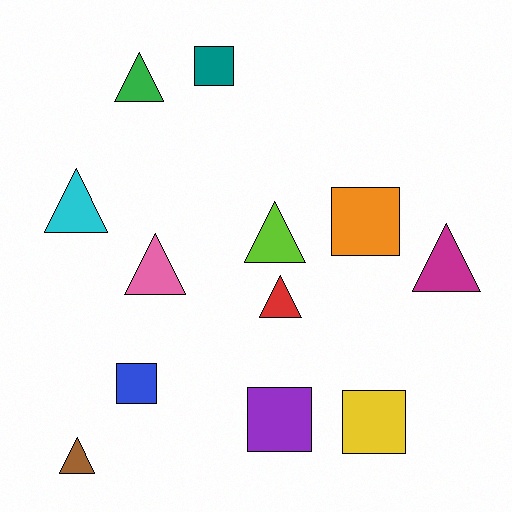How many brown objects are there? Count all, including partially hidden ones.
There is 1 brown object.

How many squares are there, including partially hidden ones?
There are 5 squares.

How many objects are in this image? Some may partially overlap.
There are 12 objects.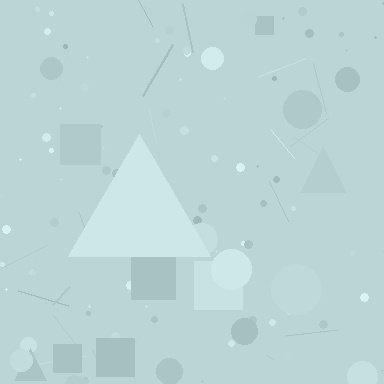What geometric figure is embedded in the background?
A triangle is embedded in the background.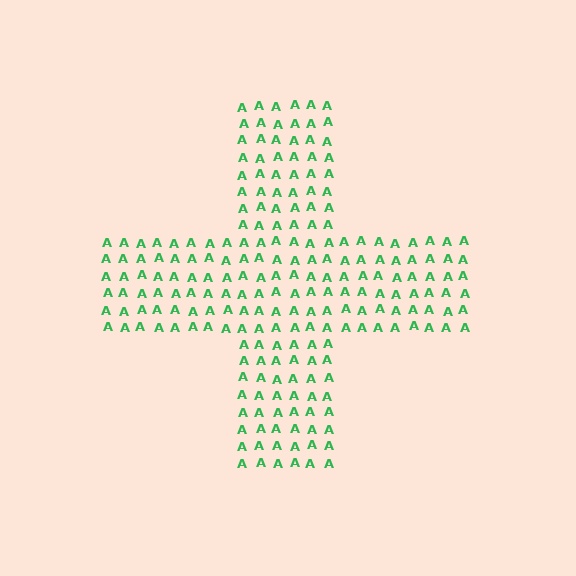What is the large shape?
The large shape is a cross.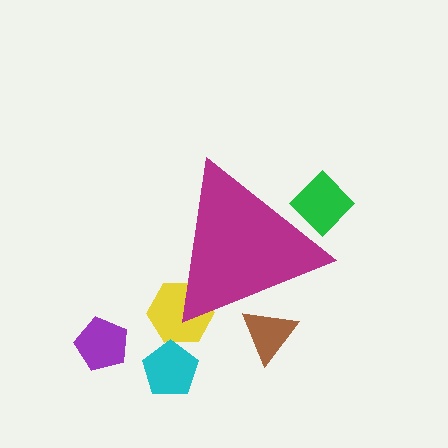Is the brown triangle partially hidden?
Yes, the brown triangle is partially hidden behind the magenta triangle.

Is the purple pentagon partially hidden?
No, the purple pentagon is fully visible.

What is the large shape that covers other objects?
A magenta triangle.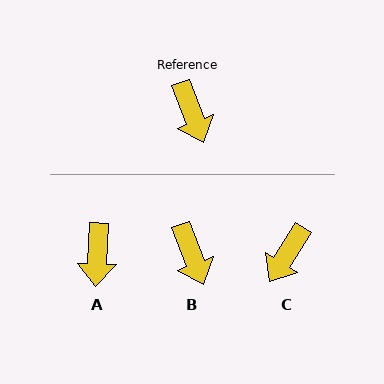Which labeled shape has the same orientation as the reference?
B.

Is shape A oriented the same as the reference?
No, it is off by about 23 degrees.